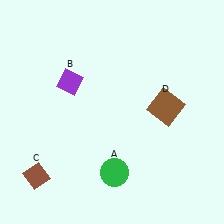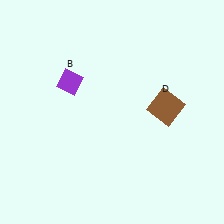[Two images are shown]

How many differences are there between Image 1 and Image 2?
There are 2 differences between the two images.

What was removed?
The brown diamond (C), the green circle (A) were removed in Image 2.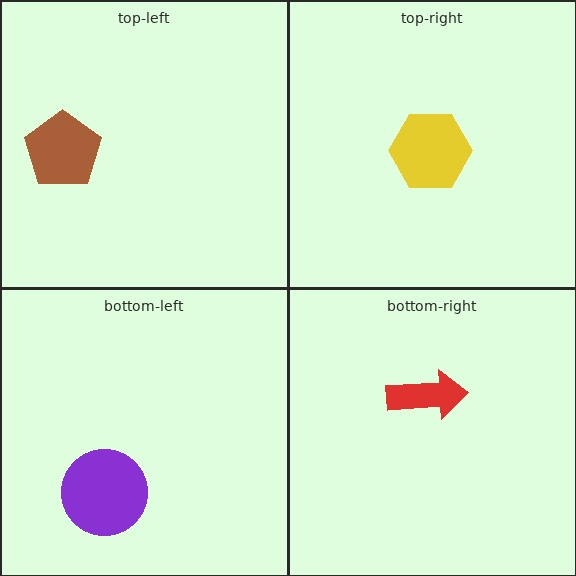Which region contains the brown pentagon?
The top-left region.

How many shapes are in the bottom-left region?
1.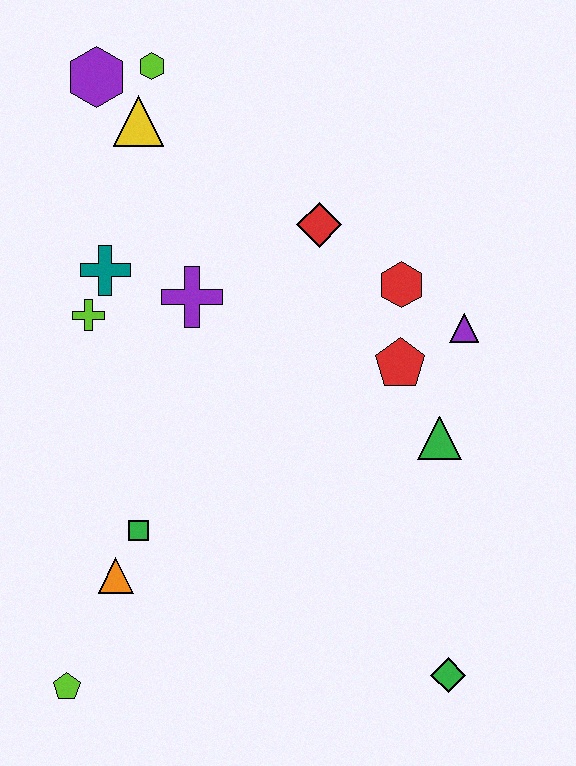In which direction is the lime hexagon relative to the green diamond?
The lime hexagon is above the green diamond.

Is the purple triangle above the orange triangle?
Yes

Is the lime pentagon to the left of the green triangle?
Yes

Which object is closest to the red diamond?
The red hexagon is closest to the red diamond.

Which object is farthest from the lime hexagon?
The green diamond is farthest from the lime hexagon.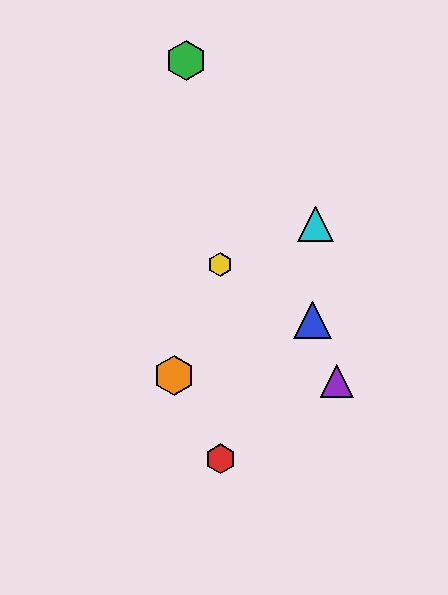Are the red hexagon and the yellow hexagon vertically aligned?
Yes, both are at x≈220.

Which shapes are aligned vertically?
The red hexagon, the yellow hexagon are aligned vertically.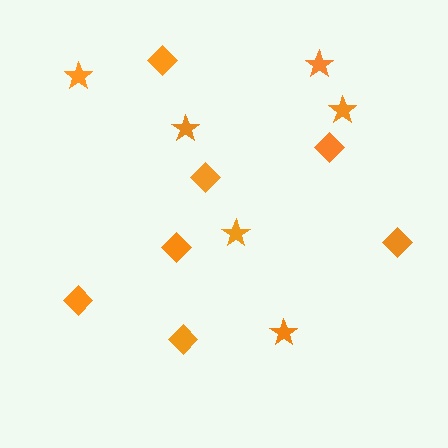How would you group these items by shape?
There are 2 groups: one group of diamonds (7) and one group of stars (6).